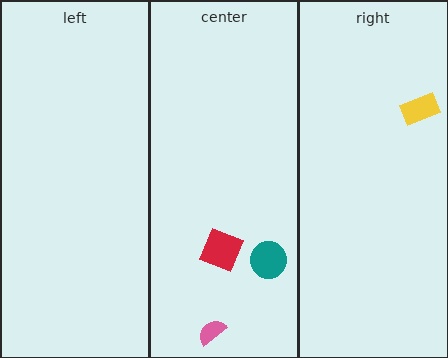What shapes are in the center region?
The teal circle, the red diamond, the pink semicircle.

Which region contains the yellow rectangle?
The right region.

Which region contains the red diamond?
The center region.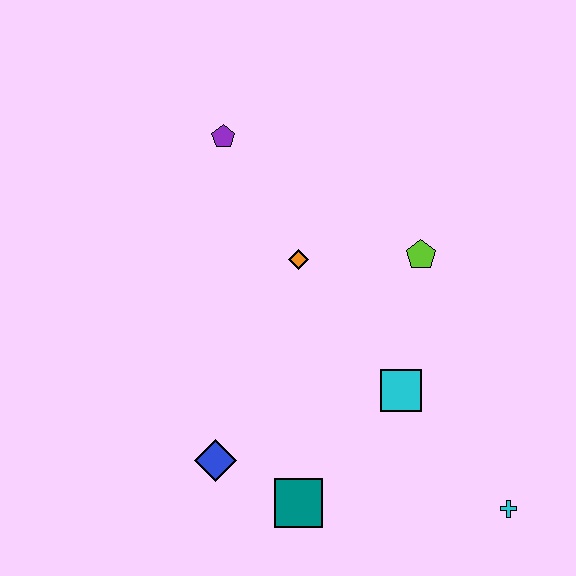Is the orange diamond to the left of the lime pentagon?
Yes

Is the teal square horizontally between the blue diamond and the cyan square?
Yes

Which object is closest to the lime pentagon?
The orange diamond is closest to the lime pentagon.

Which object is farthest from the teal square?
The purple pentagon is farthest from the teal square.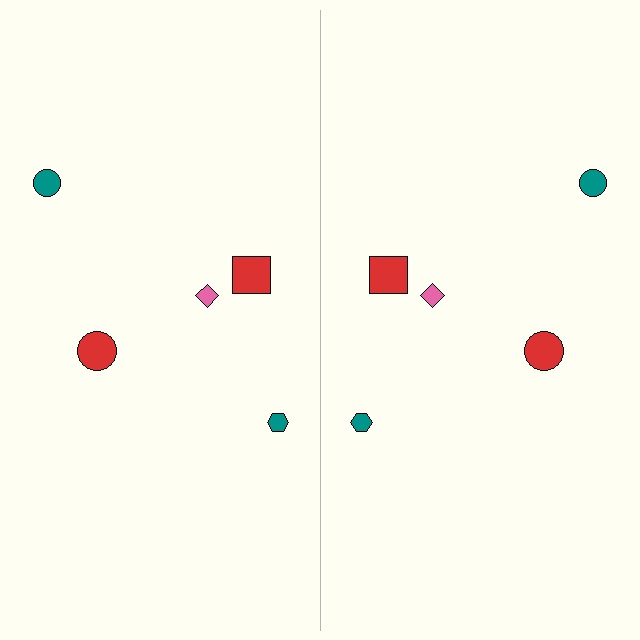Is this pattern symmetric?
Yes, this pattern has bilateral (reflection) symmetry.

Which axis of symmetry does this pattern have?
The pattern has a vertical axis of symmetry running through the center of the image.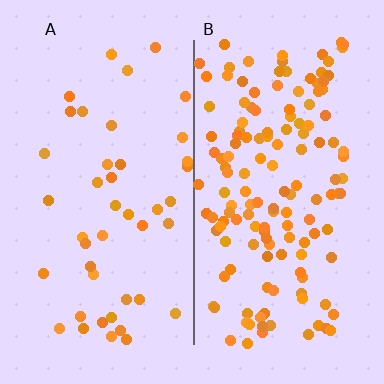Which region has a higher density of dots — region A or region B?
B (the right).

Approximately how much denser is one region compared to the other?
Approximately 3.3× — region B over region A.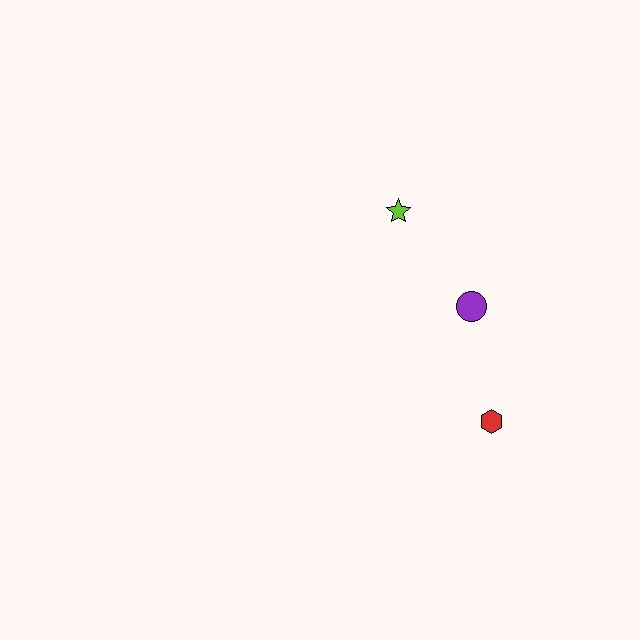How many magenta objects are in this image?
There are no magenta objects.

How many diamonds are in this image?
There are no diamonds.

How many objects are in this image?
There are 3 objects.